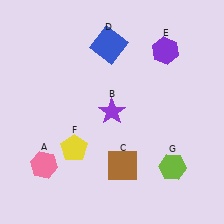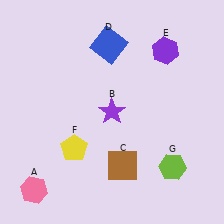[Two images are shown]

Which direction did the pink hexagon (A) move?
The pink hexagon (A) moved down.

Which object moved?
The pink hexagon (A) moved down.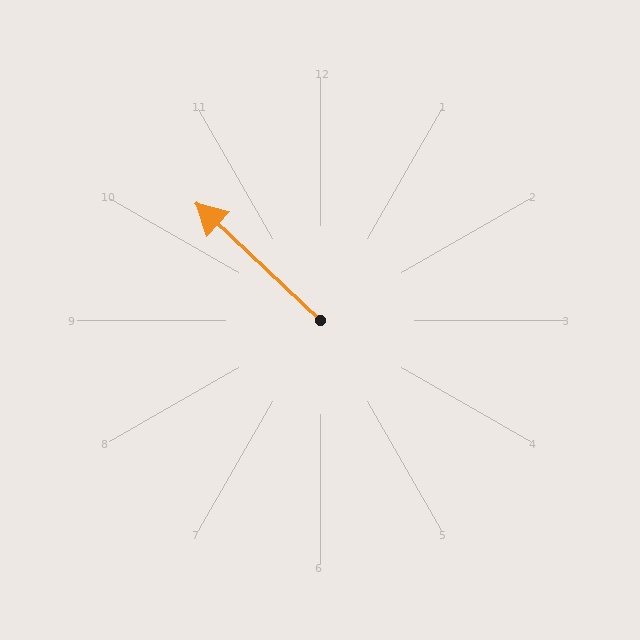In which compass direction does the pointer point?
Northwest.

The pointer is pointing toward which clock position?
Roughly 10 o'clock.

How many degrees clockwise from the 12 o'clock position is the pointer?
Approximately 313 degrees.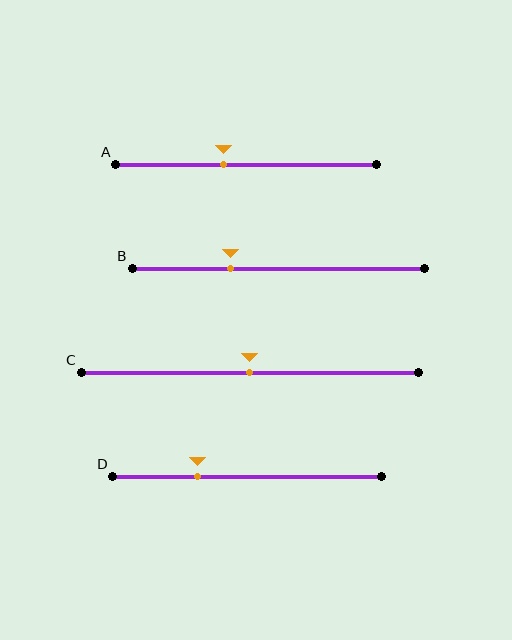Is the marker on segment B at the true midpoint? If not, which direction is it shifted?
No, the marker on segment B is shifted to the left by about 16% of the segment length.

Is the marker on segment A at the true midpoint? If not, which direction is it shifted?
No, the marker on segment A is shifted to the left by about 9% of the segment length.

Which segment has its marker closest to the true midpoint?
Segment C has its marker closest to the true midpoint.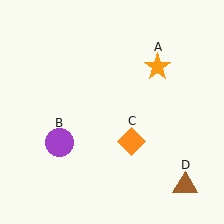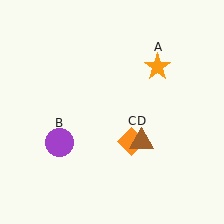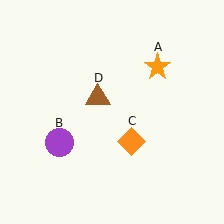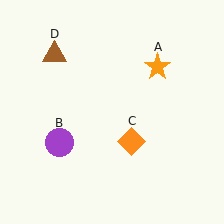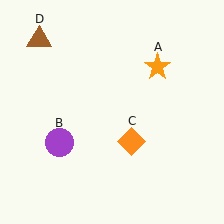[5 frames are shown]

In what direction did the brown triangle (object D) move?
The brown triangle (object D) moved up and to the left.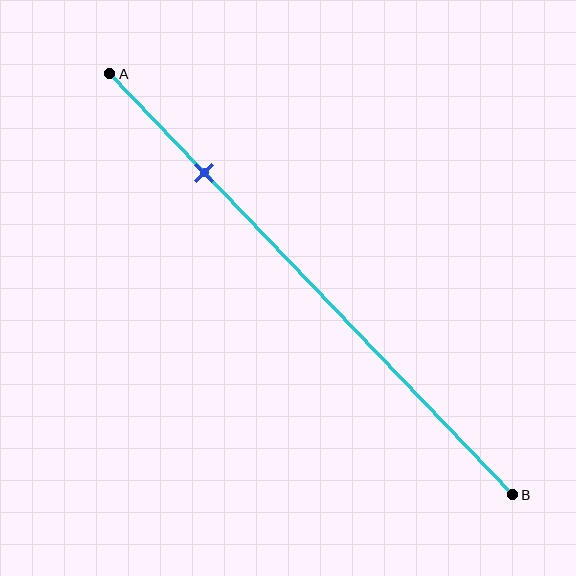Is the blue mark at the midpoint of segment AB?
No, the mark is at about 25% from A, not at the 50% midpoint.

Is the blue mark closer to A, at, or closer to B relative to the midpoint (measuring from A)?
The blue mark is closer to point A than the midpoint of segment AB.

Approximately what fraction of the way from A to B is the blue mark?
The blue mark is approximately 25% of the way from A to B.